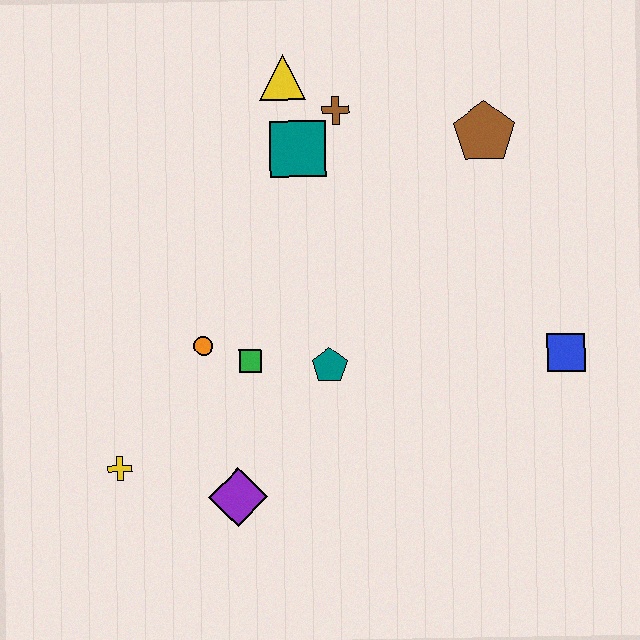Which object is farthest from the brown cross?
The yellow cross is farthest from the brown cross.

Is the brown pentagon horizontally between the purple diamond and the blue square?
Yes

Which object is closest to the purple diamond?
The yellow cross is closest to the purple diamond.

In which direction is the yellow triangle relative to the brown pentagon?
The yellow triangle is to the left of the brown pentagon.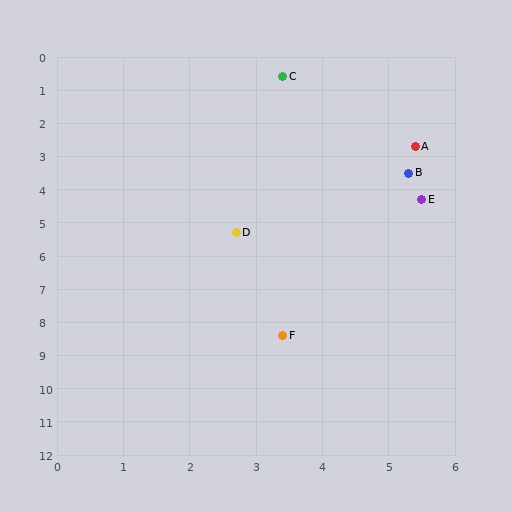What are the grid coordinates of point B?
Point B is at approximately (5.3, 3.5).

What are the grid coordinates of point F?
Point F is at approximately (3.4, 8.4).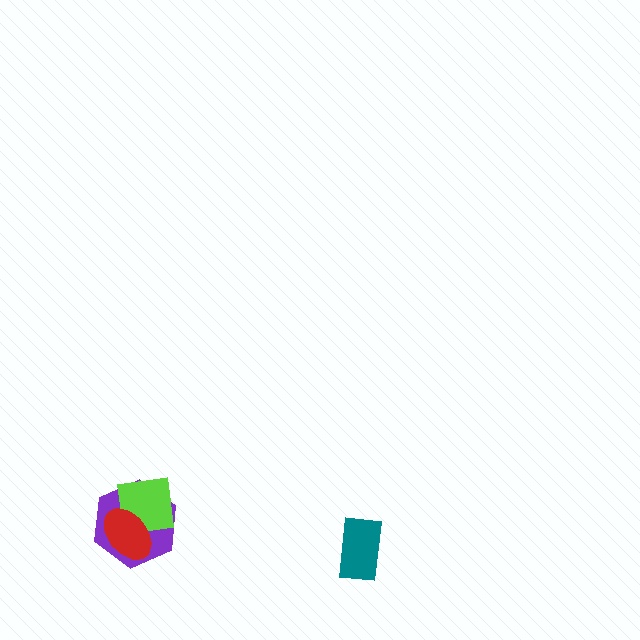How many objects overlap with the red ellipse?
2 objects overlap with the red ellipse.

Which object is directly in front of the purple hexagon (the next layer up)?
The lime square is directly in front of the purple hexagon.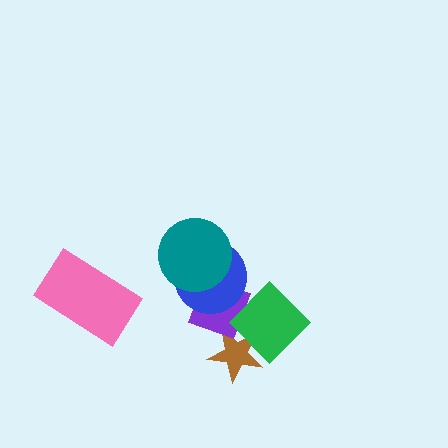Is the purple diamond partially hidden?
Yes, it is partially covered by another shape.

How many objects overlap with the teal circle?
2 objects overlap with the teal circle.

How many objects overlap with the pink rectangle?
0 objects overlap with the pink rectangle.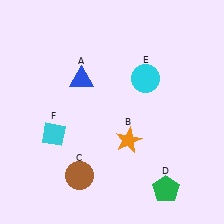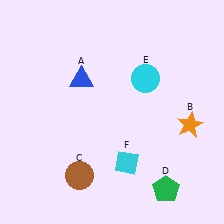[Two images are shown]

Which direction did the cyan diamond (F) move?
The cyan diamond (F) moved right.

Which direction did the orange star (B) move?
The orange star (B) moved right.